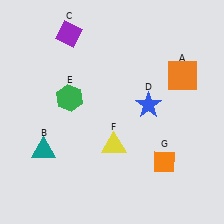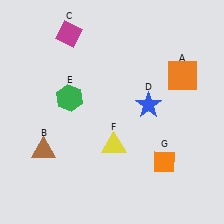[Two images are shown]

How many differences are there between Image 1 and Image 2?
There are 2 differences between the two images.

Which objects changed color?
B changed from teal to brown. C changed from purple to magenta.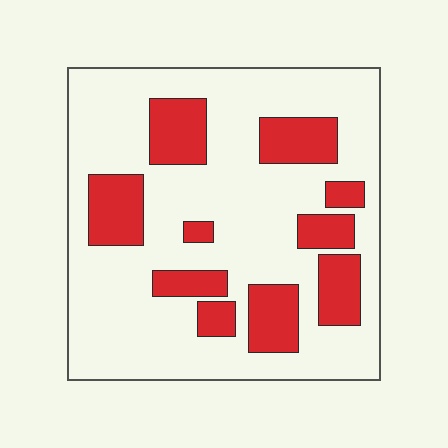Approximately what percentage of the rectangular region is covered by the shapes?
Approximately 25%.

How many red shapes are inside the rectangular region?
10.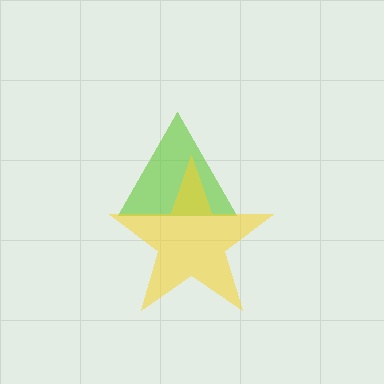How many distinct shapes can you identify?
There are 2 distinct shapes: a lime triangle, a yellow star.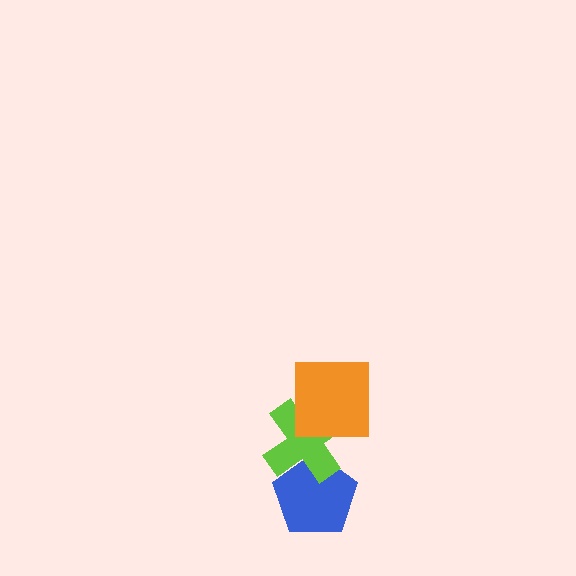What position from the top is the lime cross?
The lime cross is 2nd from the top.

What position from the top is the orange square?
The orange square is 1st from the top.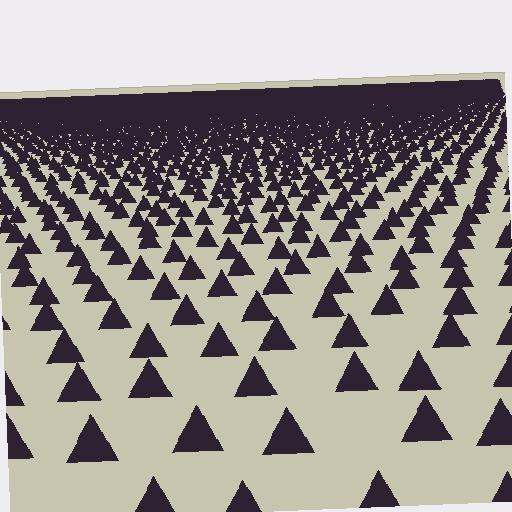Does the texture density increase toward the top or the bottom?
Density increases toward the top.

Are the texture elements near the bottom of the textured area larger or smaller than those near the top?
Larger. Near the bottom, elements are closer to the viewer and appear at a bigger on-screen size.